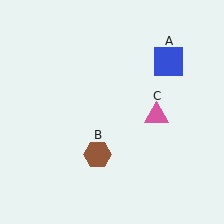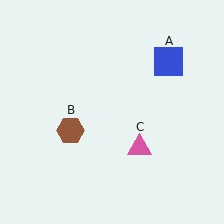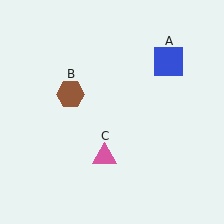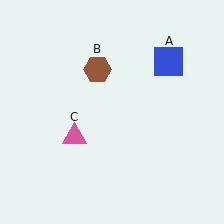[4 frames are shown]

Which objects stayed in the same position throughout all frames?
Blue square (object A) remained stationary.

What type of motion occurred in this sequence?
The brown hexagon (object B), pink triangle (object C) rotated clockwise around the center of the scene.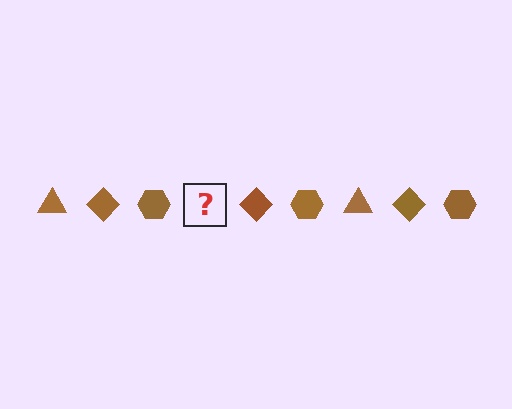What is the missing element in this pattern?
The missing element is a brown triangle.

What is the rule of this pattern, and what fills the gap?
The rule is that the pattern cycles through triangle, diamond, hexagon shapes in brown. The gap should be filled with a brown triangle.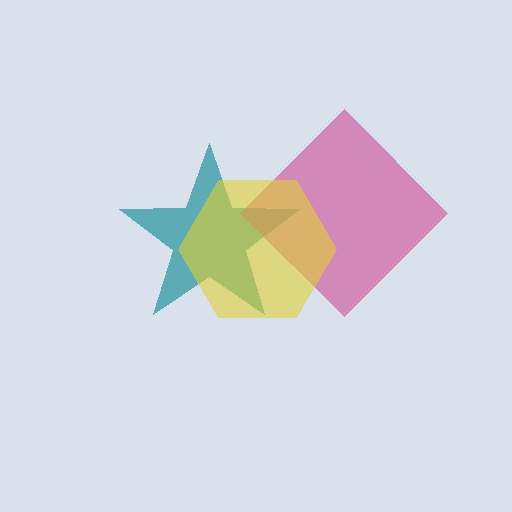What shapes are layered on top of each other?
The layered shapes are: a teal star, a magenta diamond, a yellow hexagon.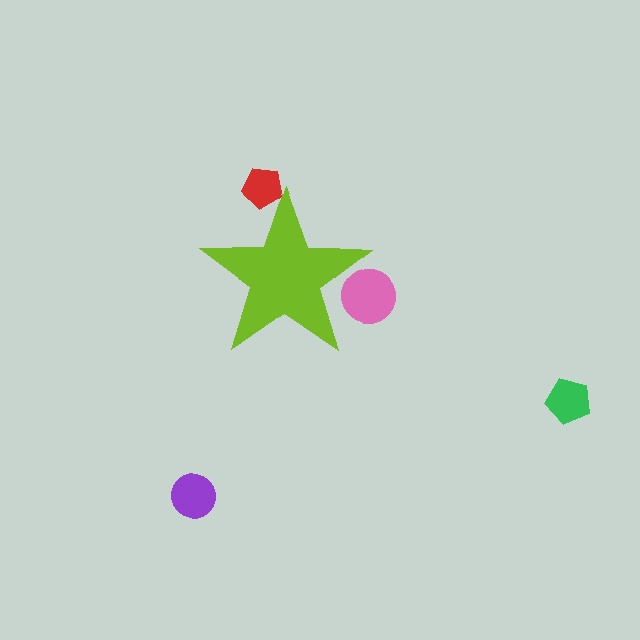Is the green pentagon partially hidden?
No, the green pentagon is fully visible.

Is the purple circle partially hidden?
No, the purple circle is fully visible.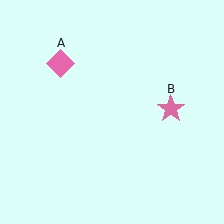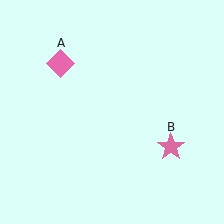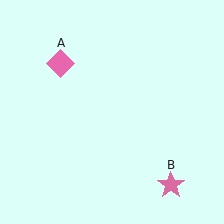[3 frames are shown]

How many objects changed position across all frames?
1 object changed position: pink star (object B).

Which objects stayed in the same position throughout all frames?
Pink diamond (object A) remained stationary.